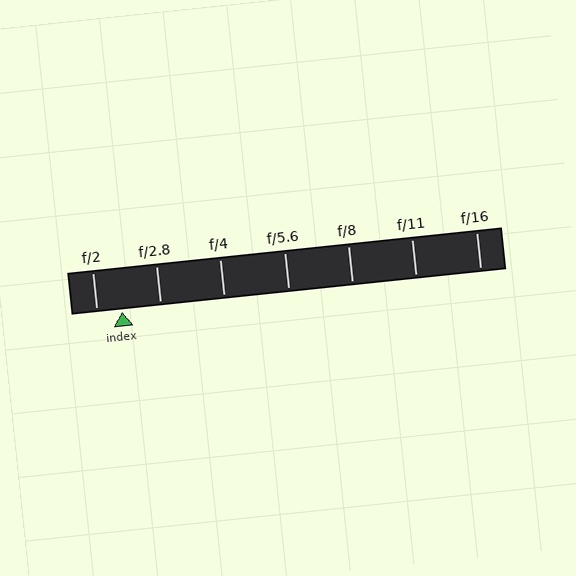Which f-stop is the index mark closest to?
The index mark is closest to f/2.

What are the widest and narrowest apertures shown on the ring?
The widest aperture shown is f/2 and the narrowest is f/16.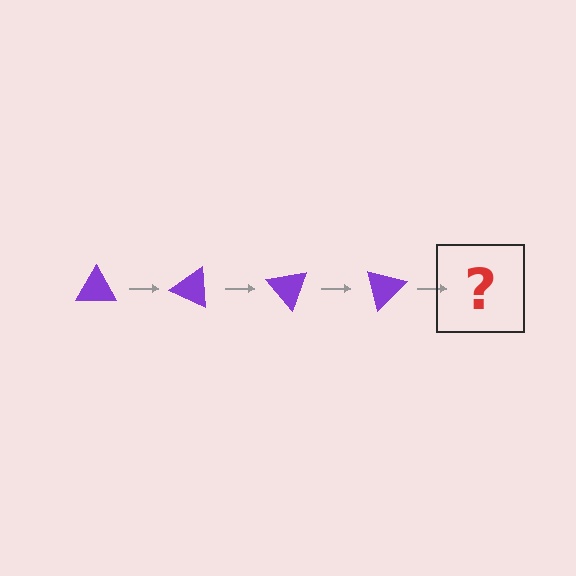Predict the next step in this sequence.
The next step is a purple triangle rotated 100 degrees.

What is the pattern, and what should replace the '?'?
The pattern is that the triangle rotates 25 degrees each step. The '?' should be a purple triangle rotated 100 degrees.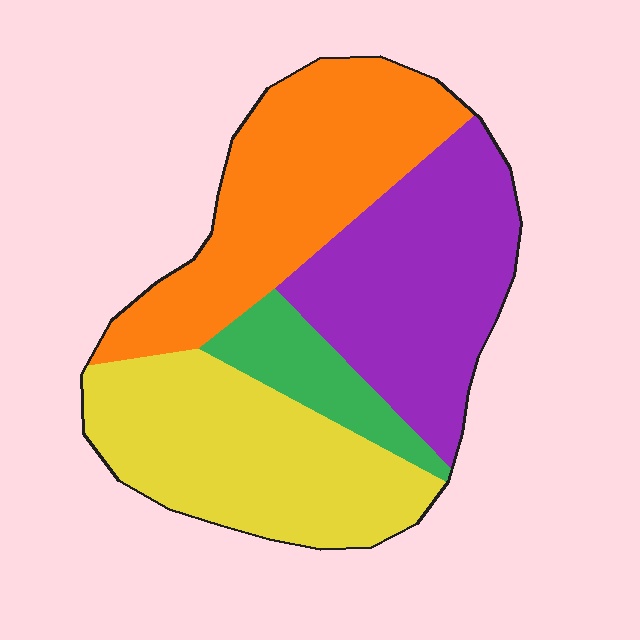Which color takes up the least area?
Green, at roughly 10%.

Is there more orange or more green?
Orange.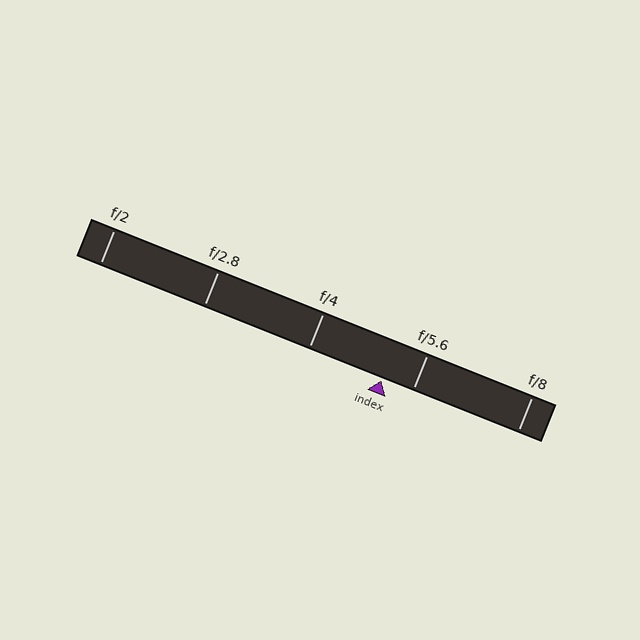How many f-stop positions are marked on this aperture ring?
There are 5 f-stop positions marked.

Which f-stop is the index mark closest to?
The index mark is closest to f/5.6.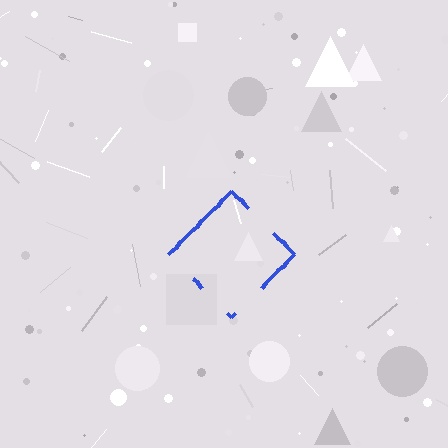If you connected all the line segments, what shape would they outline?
They would outline a diamond.